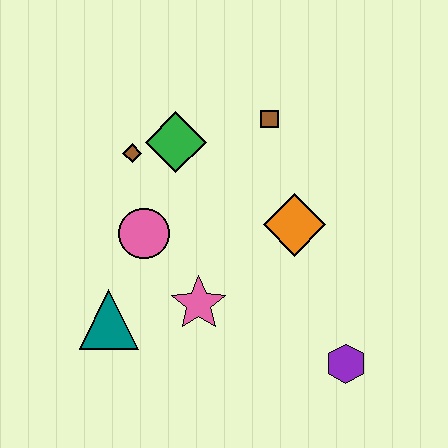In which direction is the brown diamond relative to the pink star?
The brown diamond is above the pink star.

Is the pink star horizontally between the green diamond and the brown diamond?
No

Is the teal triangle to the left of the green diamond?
Yes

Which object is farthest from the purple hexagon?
The brown diamond is farthest from the purple hexagon.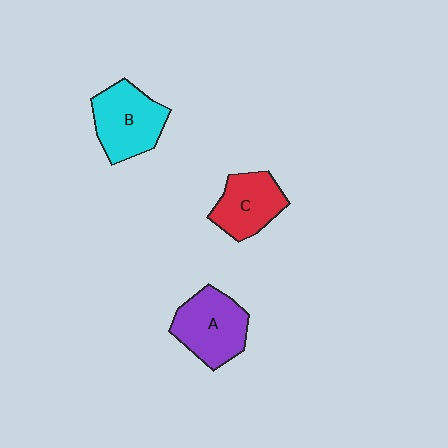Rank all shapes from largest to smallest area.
From largest to smallest: B (cyan), A (purple), C (red).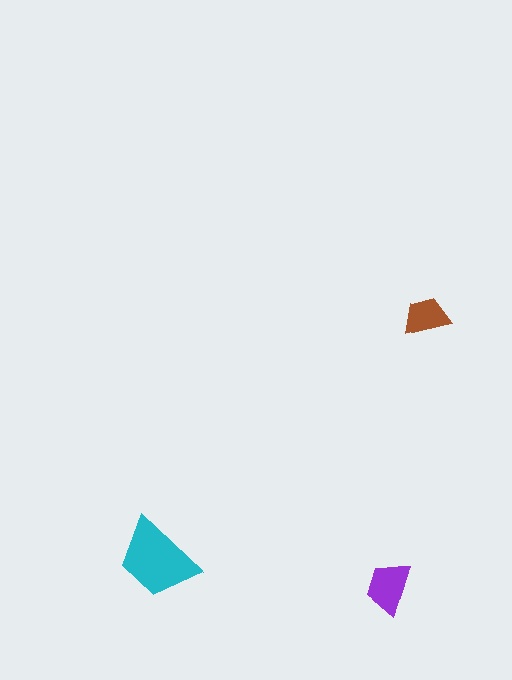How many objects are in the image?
There are 3 objects in the image.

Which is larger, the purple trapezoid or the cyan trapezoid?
The cyan one.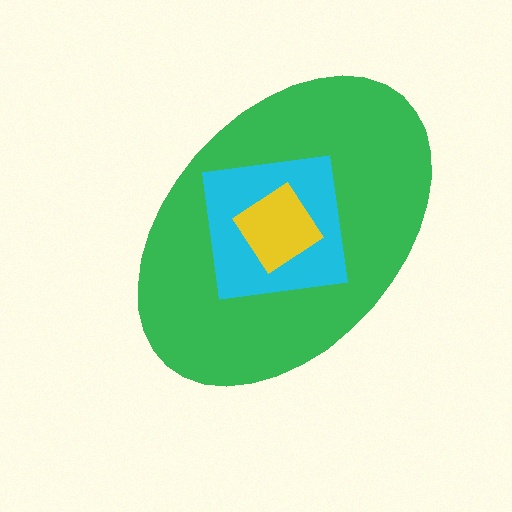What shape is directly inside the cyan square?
The yellow diamond.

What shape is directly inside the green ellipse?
The cyan square.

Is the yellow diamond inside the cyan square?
Yes.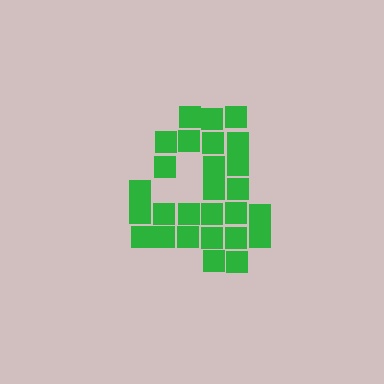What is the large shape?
The large shape is the digit 4.